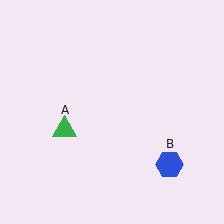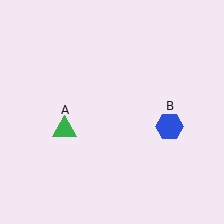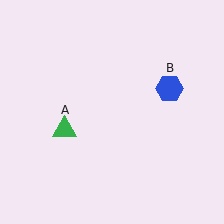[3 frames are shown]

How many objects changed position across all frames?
1 object changed position: blue hexagon (object B).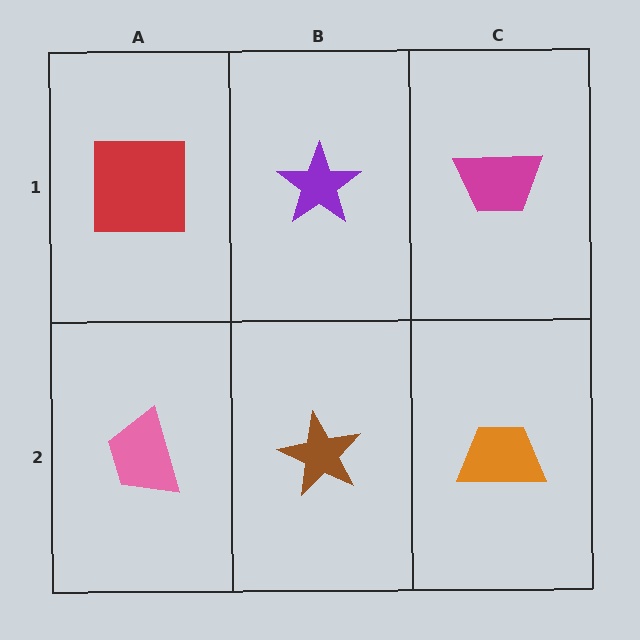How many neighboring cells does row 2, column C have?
2.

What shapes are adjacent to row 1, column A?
A pink trapezoid (row 2, column A), a purple star (row 1, column B).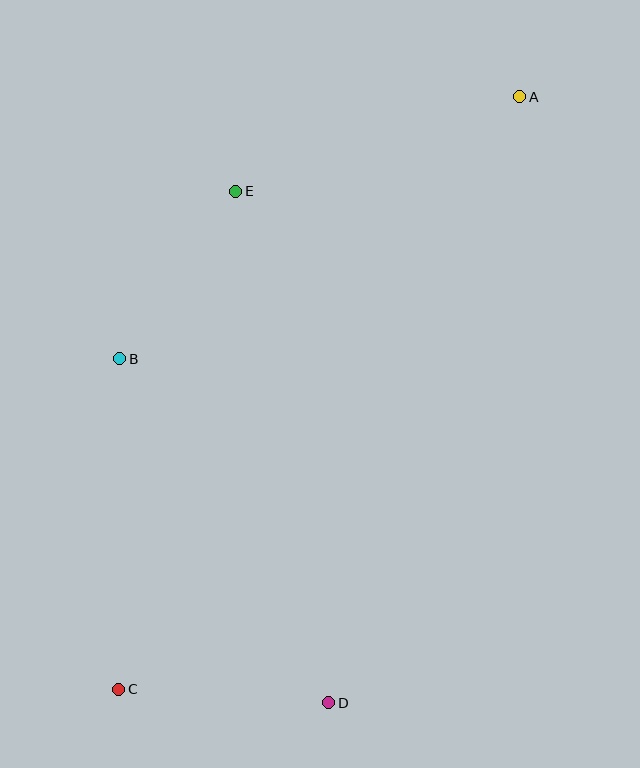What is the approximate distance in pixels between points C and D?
The distance between C and D is approximately 210 pixels.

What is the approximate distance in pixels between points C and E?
The distance between C and E is approximately 512 pixels.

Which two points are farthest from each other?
Points A and C are farthest from each other.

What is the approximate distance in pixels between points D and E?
The distance between D and E is approximately 520 pixels.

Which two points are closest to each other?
Points B and E are closest to each other.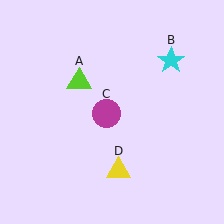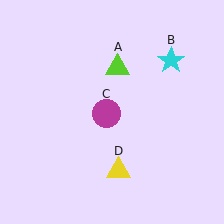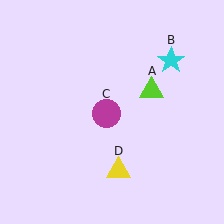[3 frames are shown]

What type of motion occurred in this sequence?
The lime triangle (object A) rotated clockwise around the center of the scene.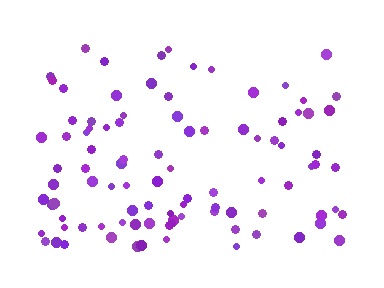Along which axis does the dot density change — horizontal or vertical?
Vertical.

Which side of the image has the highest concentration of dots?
The bottom.